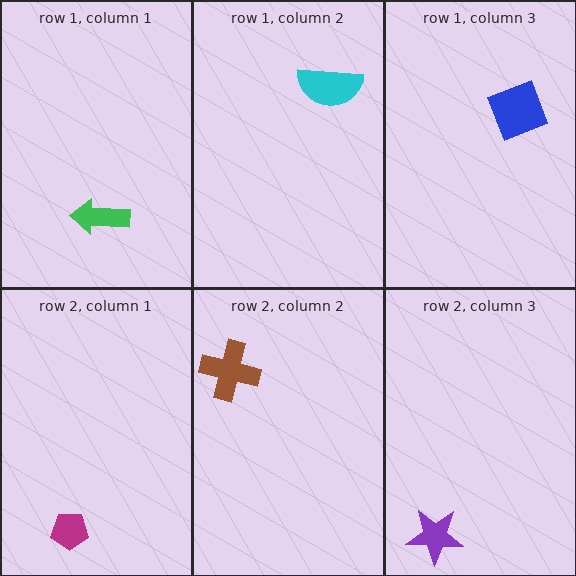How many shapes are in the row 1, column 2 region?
1.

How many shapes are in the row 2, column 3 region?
1.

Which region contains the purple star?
The row 2, column 3 region.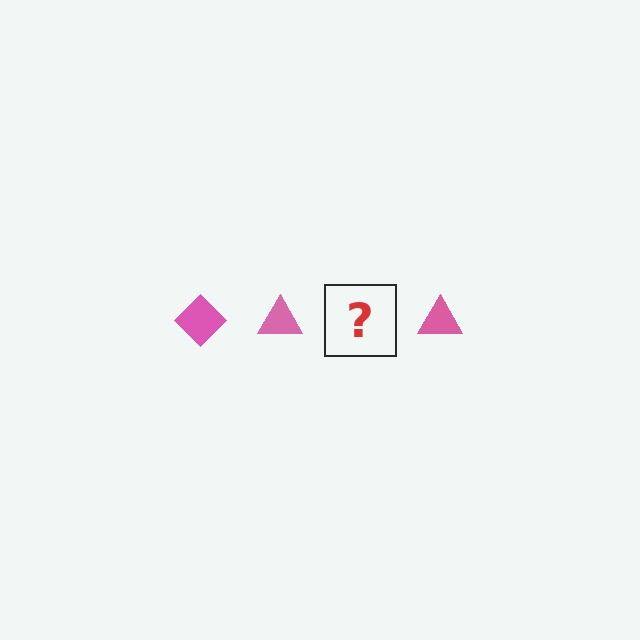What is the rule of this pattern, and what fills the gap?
The rule is that the pattern cycles through diamond, triangle shapes in pink. The gap should be filled with a pink diamond.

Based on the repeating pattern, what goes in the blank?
The blank should be a pink diamond.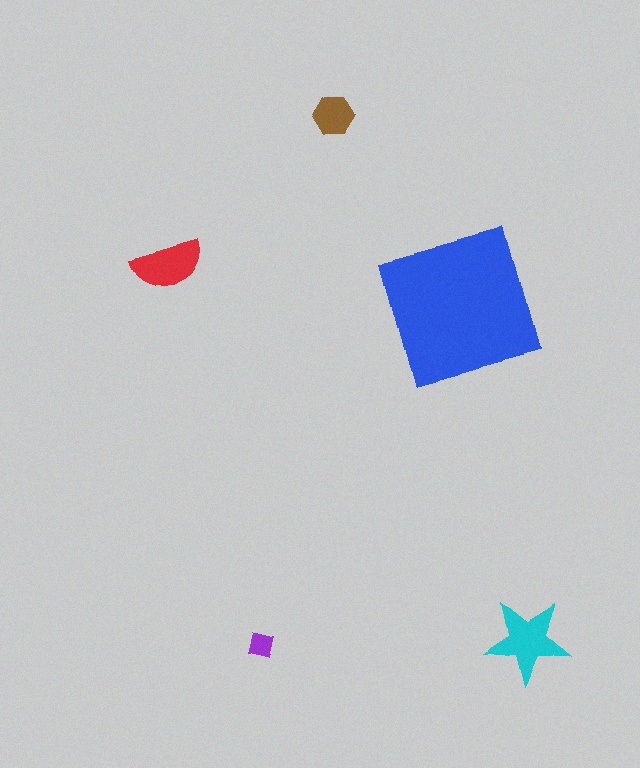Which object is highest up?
The brown hexagon is topmost.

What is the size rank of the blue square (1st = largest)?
1st.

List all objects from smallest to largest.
The purple square, the brown hexagon, the red semicircle, the cyan star, the blue square.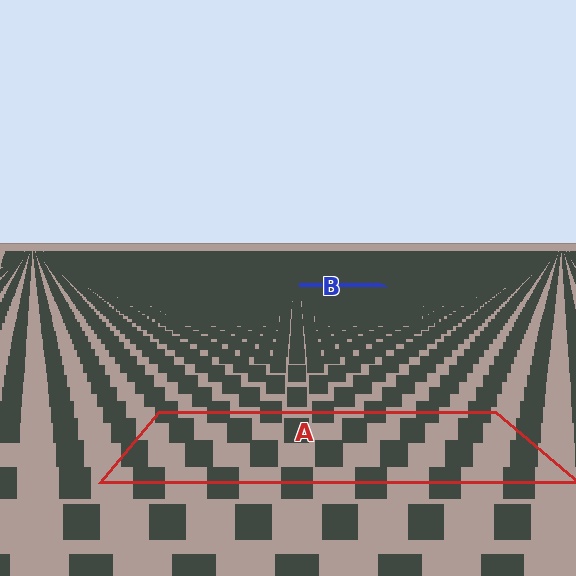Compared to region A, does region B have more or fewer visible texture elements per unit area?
Region B has more texture elements per unit area — they are packed more densely because it is farther away.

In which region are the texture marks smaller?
The texture marks are smaller in region B, because it is farther away.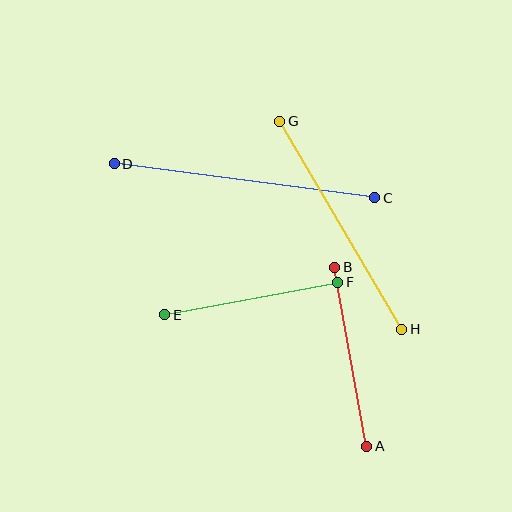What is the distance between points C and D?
The distance is approximately 263 pixels.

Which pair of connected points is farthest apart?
Points C and D are farthest apart.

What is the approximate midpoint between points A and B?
The midpoint is at approximately (351, 357) pixels.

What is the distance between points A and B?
The distance is approximately 181 pixels.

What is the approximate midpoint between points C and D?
The midpoint is at approximately (245, 181) pixels.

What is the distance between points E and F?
The distance is approximately 176 pixels.